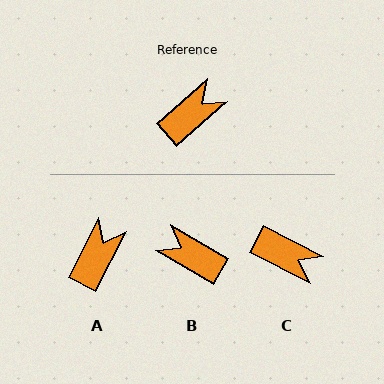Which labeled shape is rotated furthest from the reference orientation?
B, about 109 degrees away.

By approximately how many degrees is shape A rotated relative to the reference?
Approximately 22 degrees counter-clockwise.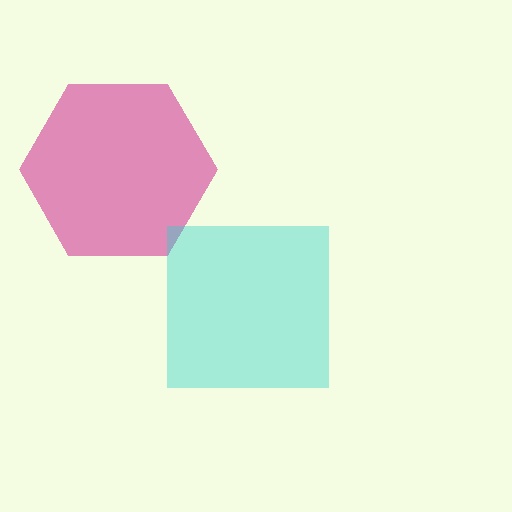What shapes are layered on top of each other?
The layered shapes are: a pink hexagon, a cyan square.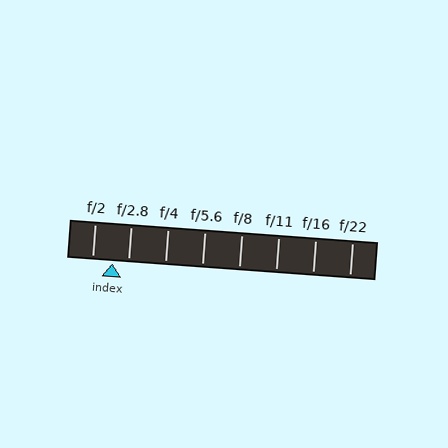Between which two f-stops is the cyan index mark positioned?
The index mark is between f/2 and f/2.8.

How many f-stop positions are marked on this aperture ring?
There are 8 f-stop positions marked.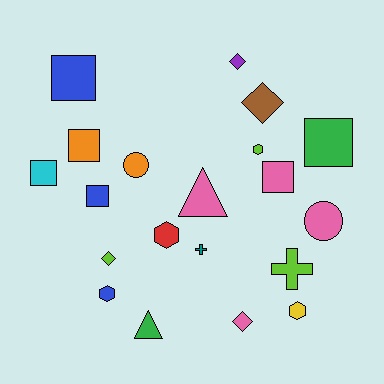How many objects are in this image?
There are 20 objects.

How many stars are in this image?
There are no stars.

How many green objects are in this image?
There are 2 green objects.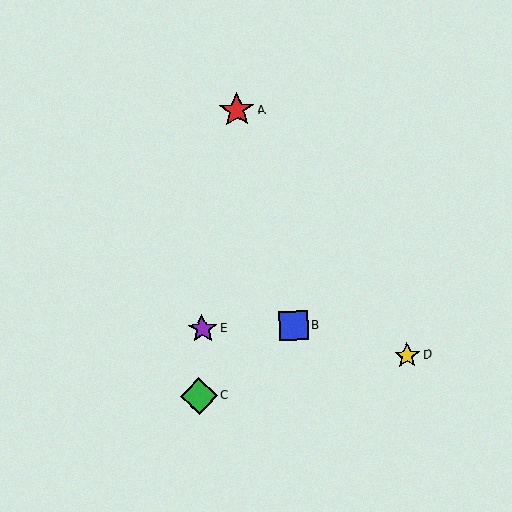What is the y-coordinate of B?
Object B is at y≈325.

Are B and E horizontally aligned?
Yes, both are at y≈325.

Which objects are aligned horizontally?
Objects B, E are aligned horizontally.